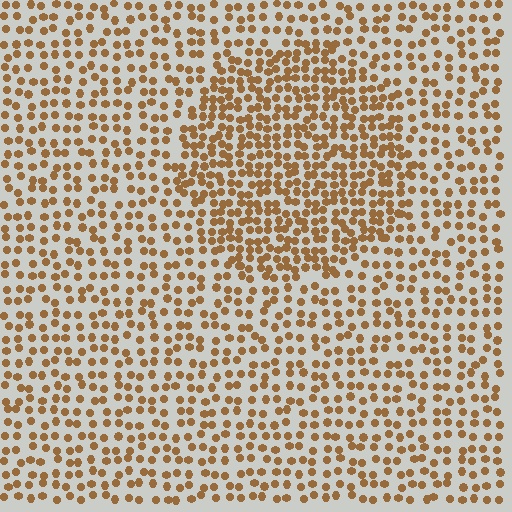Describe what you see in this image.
The image contains small brown elements arranged at two different densities. A circle-shaped region is visible where the elements are more densely packed than the surrounding area.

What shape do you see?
I see a circle.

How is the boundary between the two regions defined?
The boundary is defined by a change in element density (approximately 1.7x ratio). All elements are the same color, size, and shape.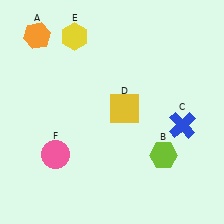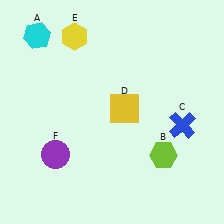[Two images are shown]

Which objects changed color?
A changed from orange to cyan. F changed from pink to purple.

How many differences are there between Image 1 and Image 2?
There are 2 differences between the two images.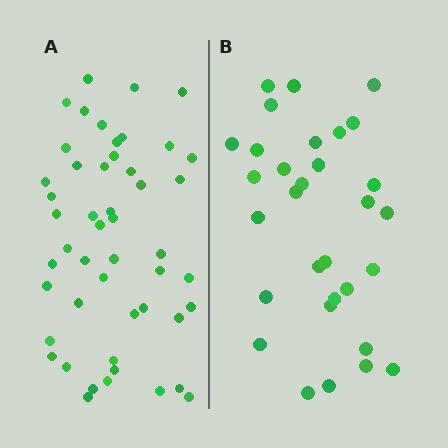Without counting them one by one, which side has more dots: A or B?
Region A (the left region) has more dots.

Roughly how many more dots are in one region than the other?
Region A has approximately 20 more dots than region B.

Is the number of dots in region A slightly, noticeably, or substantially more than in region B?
Region A has substantially more. The ratio is roughly 1.6 to 1.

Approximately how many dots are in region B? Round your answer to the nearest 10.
About 30 dots. (The exact count is 31, which rounds to 30.)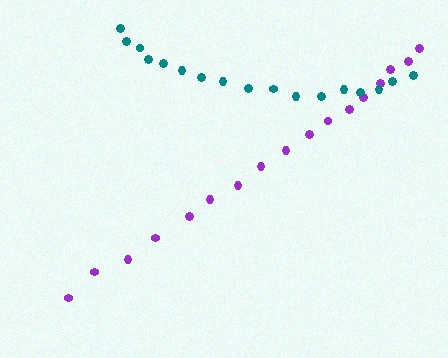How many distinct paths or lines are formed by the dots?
There are 2 distinct paths.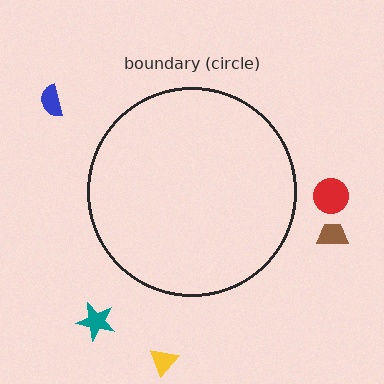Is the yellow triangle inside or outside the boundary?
Outside.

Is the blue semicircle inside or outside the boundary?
Outside.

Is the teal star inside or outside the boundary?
Outside.